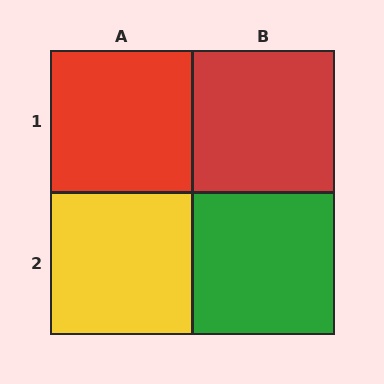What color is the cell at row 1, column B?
Red.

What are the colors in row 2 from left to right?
Yellow, green.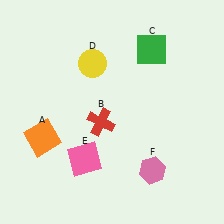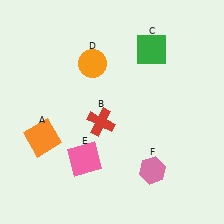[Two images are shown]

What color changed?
The circle (D) changed from yellow in Image 1 to orange in Image 2.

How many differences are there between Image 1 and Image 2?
There is 1 difference between the two images.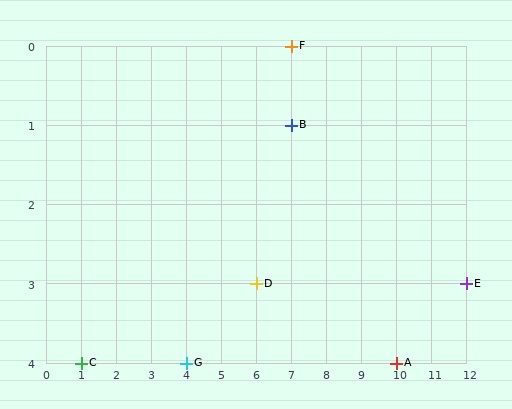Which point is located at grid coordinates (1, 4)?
Point C is at (1, 4).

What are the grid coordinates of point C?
Point C is at grid coordinates (1, 4).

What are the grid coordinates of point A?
Point A is at grid coordinates (10, 4).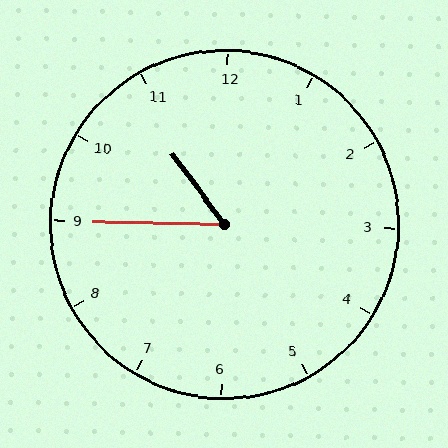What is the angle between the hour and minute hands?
Approximately 52 degrees.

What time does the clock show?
10:45.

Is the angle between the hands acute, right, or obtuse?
It is acute.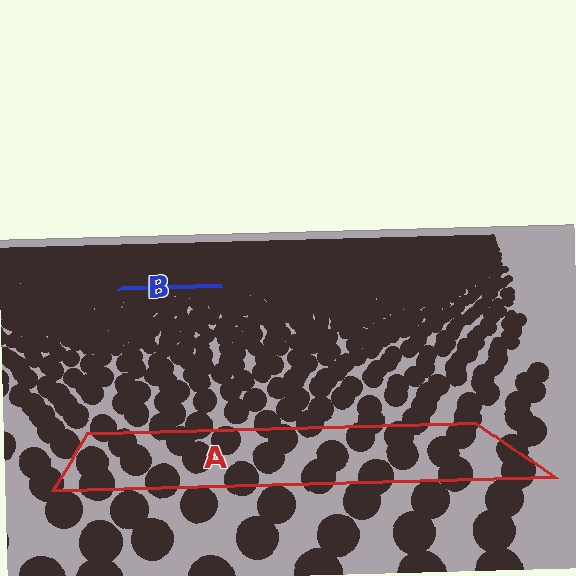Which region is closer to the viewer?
Region A is closer. The texture elements there are larger and more spread out.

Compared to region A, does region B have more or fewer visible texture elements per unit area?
Region B has more texture elements per unit area — they are packed more densely because it is farther away.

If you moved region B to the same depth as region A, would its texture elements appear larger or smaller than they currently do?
They would appear larger. At a closer depth, the same texture elements are projected at a bigger on-screen size.